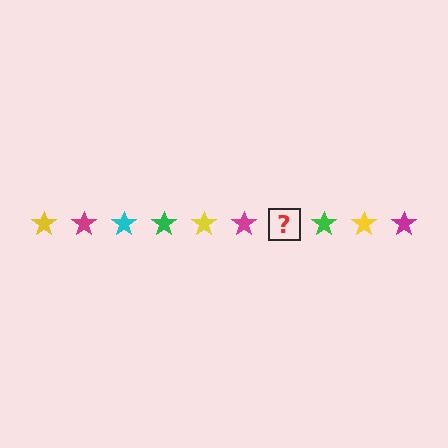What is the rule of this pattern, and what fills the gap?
The rule is that the pattern cycles through yellow, magenta, cyan, green stars. The gap should be filled with a cyan star.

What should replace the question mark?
The question mark should be replaced with a cyan star.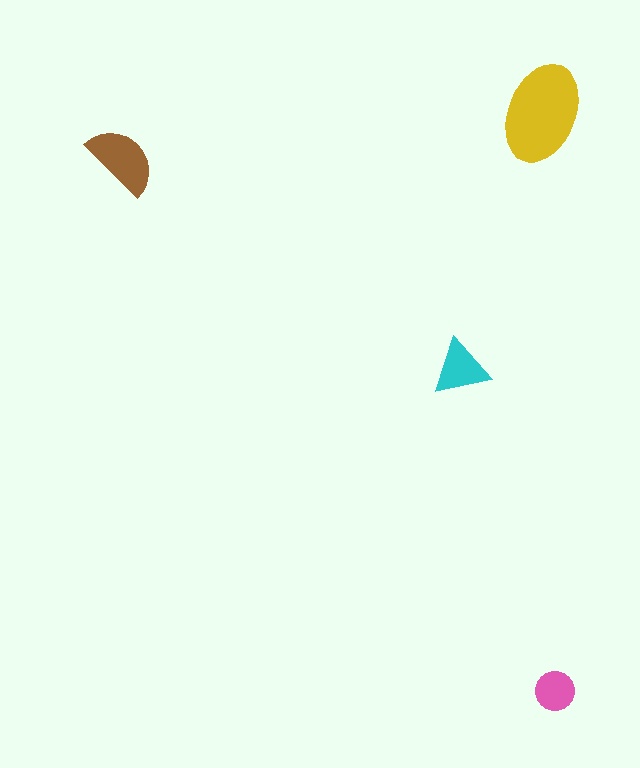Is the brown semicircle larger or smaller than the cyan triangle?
Larger.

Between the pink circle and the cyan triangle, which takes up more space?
The cyan triangle.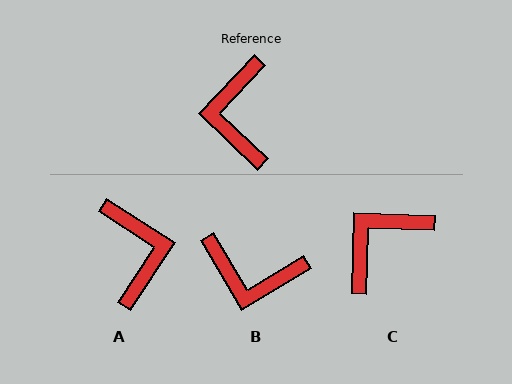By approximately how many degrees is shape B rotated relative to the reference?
Approximately 75 degrees counter-clockwise.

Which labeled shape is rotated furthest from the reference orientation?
A, about 169 degrees away.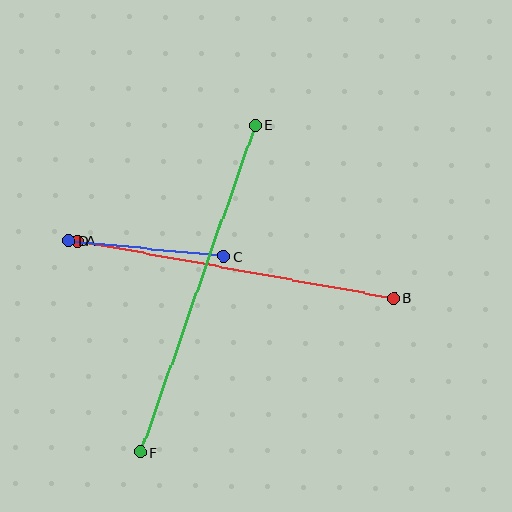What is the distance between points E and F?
The distance is approximately 346 pixels.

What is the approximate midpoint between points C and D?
The midpoint is at approximately (147, 249) pixels.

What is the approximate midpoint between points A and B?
The midpoint is at approximately (235, 270) pixels.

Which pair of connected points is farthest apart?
Points E and F are farthest apart.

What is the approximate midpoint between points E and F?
The midpoint is at approximately (198, 289) pixels.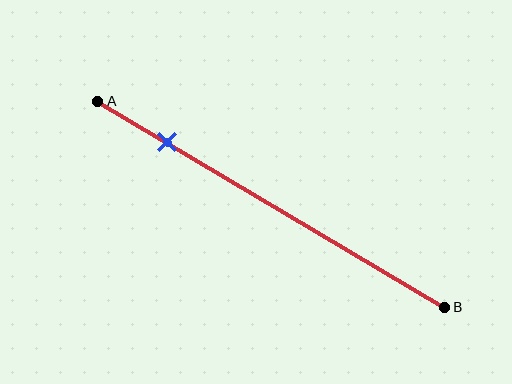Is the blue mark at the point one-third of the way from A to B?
No, the mark is at about 20% from A, not at the 33% one-third point.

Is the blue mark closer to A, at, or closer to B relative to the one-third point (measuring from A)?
The blue mark is closer to point A than the one-third point of segment AB.